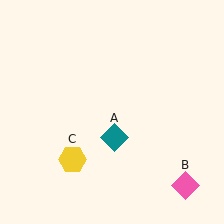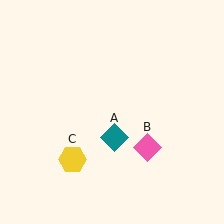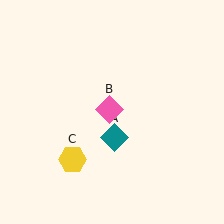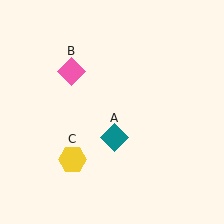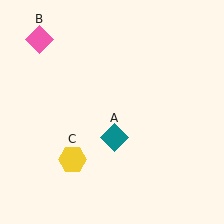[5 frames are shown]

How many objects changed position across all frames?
1 object changed position: pink diamond (object B).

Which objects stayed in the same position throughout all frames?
Teal diamond (object A) and yellow hexagon (object C) remained stationary.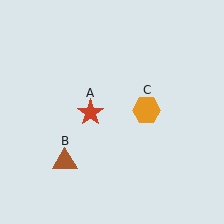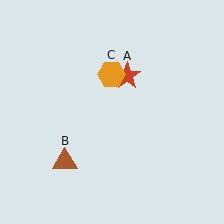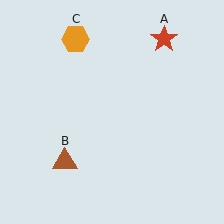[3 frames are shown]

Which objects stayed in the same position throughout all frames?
Brown triangle (object B) remained stationary.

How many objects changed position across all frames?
2 objects changed position: red star (object A), orange hexagon (object C).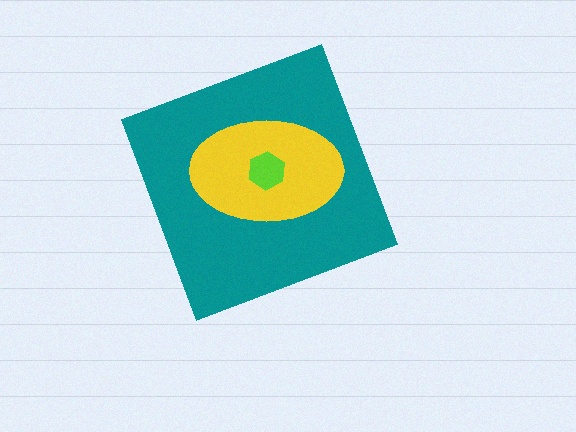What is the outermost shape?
The teal diamond.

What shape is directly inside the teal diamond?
The yellow ellipse.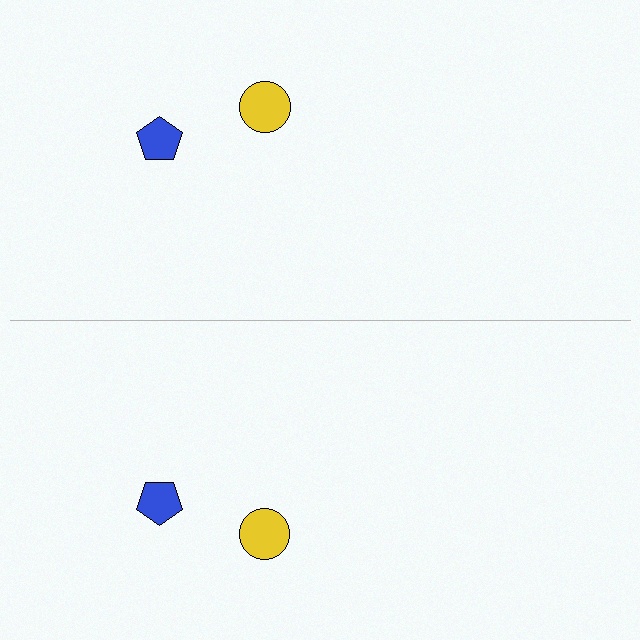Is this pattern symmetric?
Yes, this pattern has bilateral (reflection) symmetry.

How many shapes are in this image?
There are 4 shapes in this image.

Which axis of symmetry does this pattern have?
The pattern has a horizontal axis of symmetry running through the center of the image.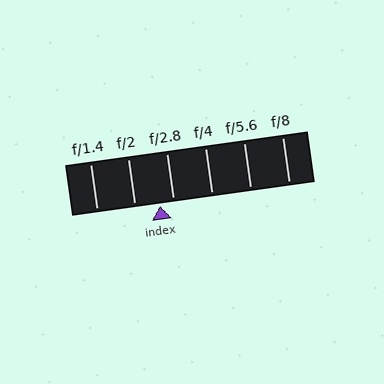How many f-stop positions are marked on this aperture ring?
There are 6 f-stop positions marked.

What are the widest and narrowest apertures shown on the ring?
The widest aperture shown is f/1.4 and the narrowest is f/8.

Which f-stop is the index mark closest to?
The index mark is closest to f/2.8.